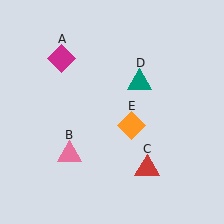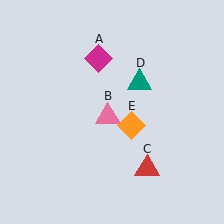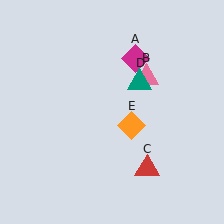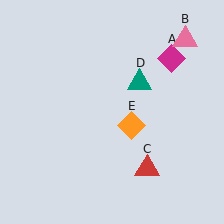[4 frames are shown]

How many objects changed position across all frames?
2 objects changed position: magenta diamond (object A), pink triangle (object B).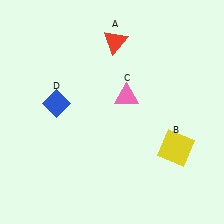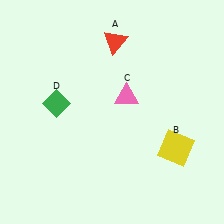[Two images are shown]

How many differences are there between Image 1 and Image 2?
There is 1 difference between the two images.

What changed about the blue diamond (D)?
In Image 1, D is blue. In Image 2, it changed to green.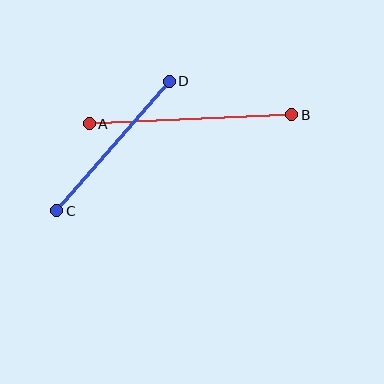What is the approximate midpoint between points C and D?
The midpoint is at approximately (113, 146) pixels.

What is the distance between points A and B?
The distance is approximately 203 pixels.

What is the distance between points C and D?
The distance is approximately 171 pixels.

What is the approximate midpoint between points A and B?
The midpoint is at approximately (190, 119) pixels.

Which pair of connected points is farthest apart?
Points A and B are farthest apart.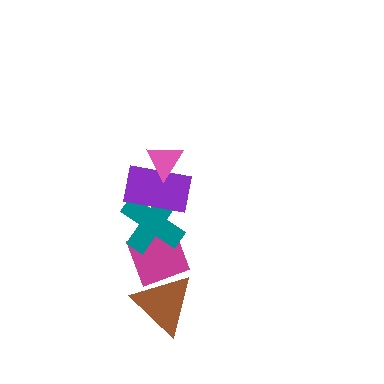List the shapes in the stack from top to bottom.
From top to bottom: the pink triangle, the purple rectangle, the teal cross, the magenta diamond, the brown triangle.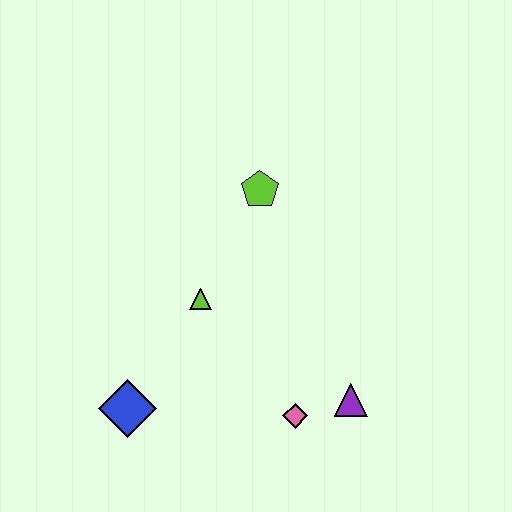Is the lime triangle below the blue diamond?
No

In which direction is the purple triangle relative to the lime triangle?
The purple triangle is to the right of the lime triangle.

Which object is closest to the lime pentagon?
The lime triangle is closest to the lime pentagon.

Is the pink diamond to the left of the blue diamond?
No